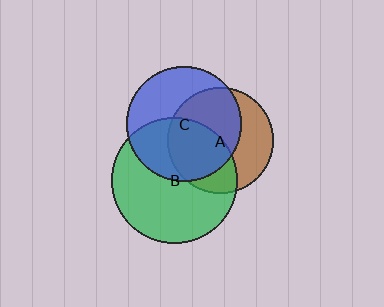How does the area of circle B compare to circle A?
Approximately 1.4 times.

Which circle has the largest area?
Circle B (green).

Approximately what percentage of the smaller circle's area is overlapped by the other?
Approximately 45%.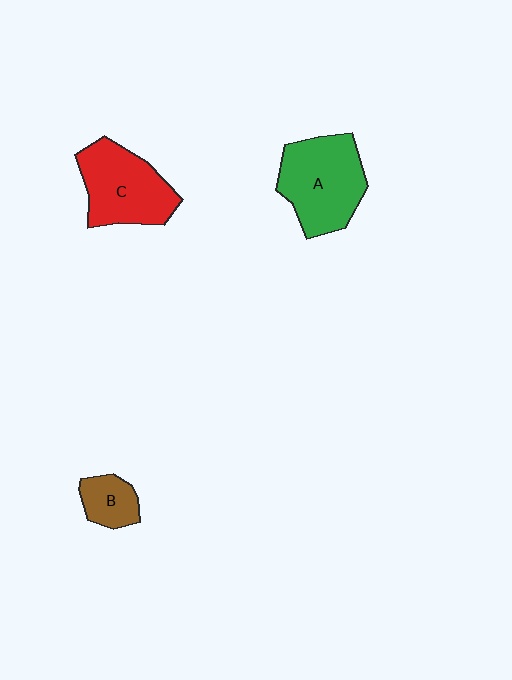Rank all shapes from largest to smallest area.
From largest to smallest: A (green), C (red), B (brown).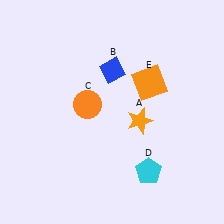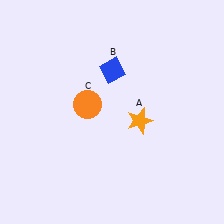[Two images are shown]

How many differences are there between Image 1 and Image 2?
There are 2 differences between the two images.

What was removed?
The cyan pentagon (D), the orange square (E) were removed in Image 2.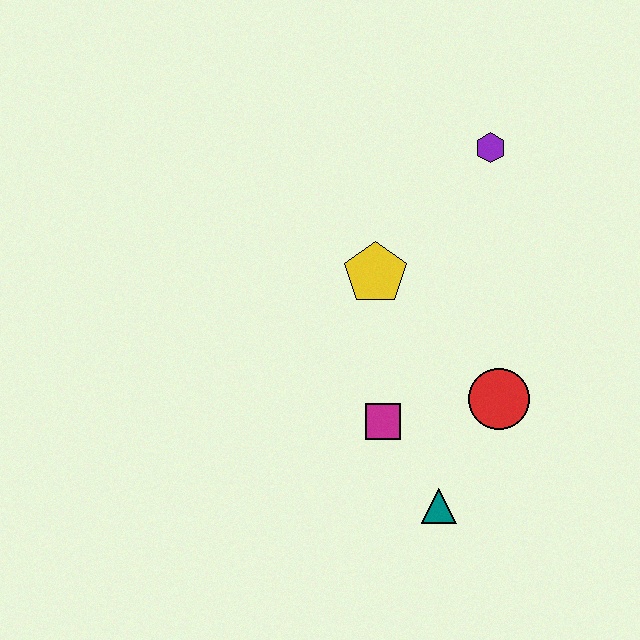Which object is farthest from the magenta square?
The purple hexagon is farthest from the magenta square.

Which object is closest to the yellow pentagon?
The magenta square is closest to the yellow pentagon.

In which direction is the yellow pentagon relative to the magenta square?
The yellow pentagon is above the magenta square.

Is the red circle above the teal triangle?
Yes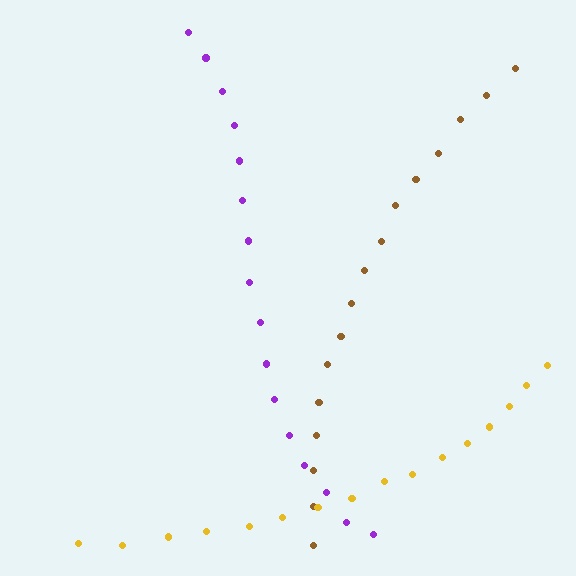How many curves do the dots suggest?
There are 3 distinct paths.